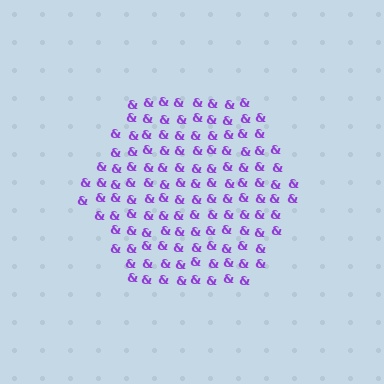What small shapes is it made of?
It is made of small ampersands.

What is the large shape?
The large shape is a hexagon.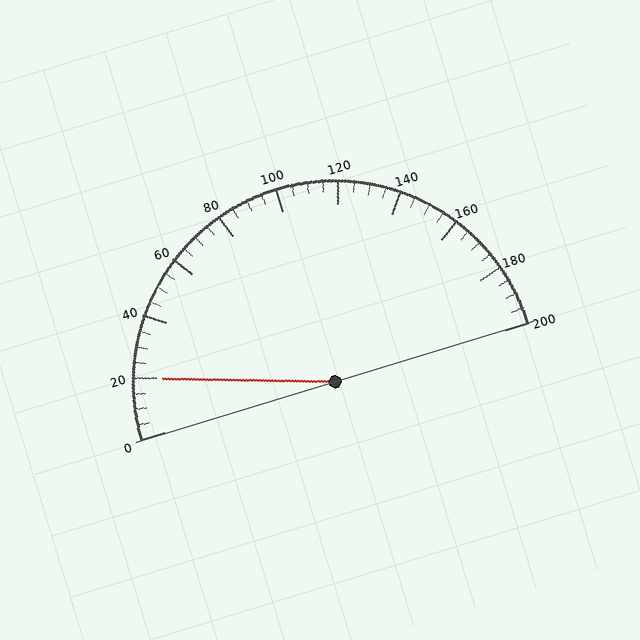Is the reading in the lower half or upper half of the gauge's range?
The reading is in the lower half of the range (0 to 200).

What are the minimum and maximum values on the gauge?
The gauge ranges from 0 to 200.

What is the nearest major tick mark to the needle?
The nearest major tick mark is 20.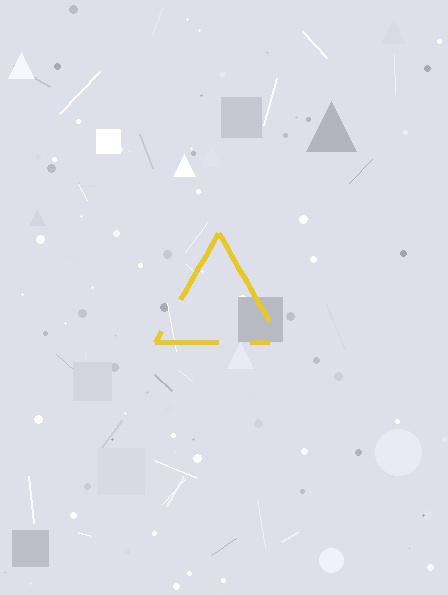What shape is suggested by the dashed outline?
The dashed outline suggests a triangle.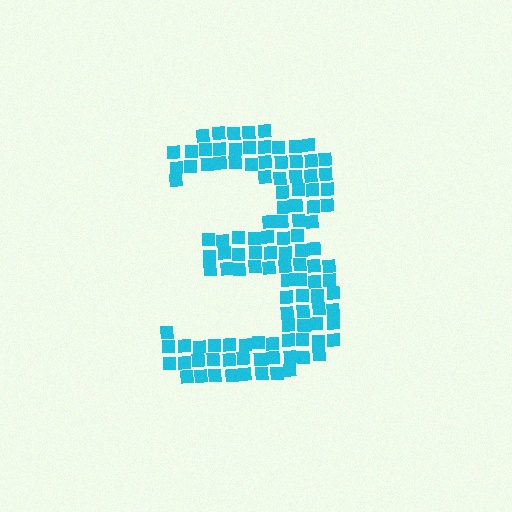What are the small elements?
The small elements are squares.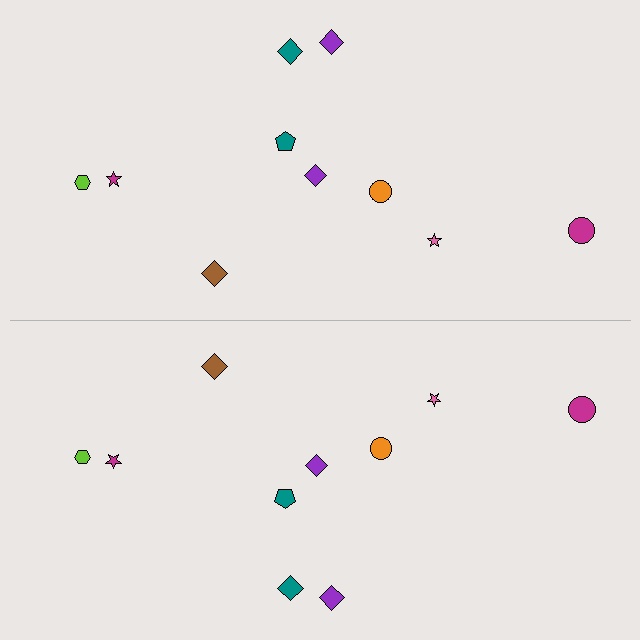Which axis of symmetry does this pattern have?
The pattern has a horizontal axis of symmetry running through the center of the image.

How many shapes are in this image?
There are 20 shapes in this image.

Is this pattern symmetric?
Yes, this pattern has bilateral (reflection) symmetry.